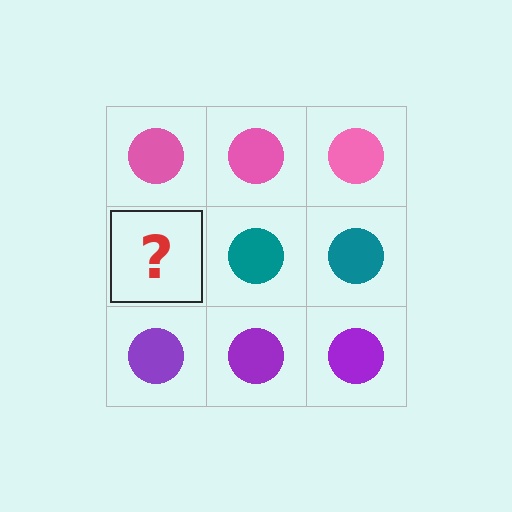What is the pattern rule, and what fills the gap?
The rule is that each row has a consistent color. The gap should be filled with a teal circle.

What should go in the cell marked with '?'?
The missing cell should contain a teal circle.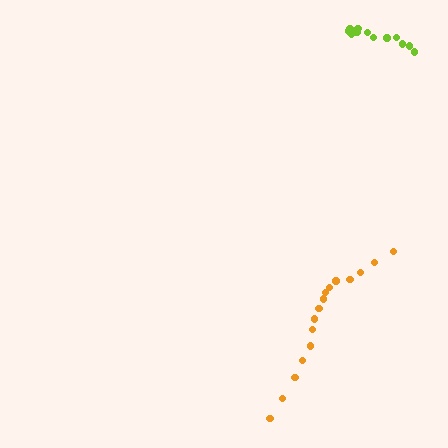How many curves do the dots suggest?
There are 2 distinct paths.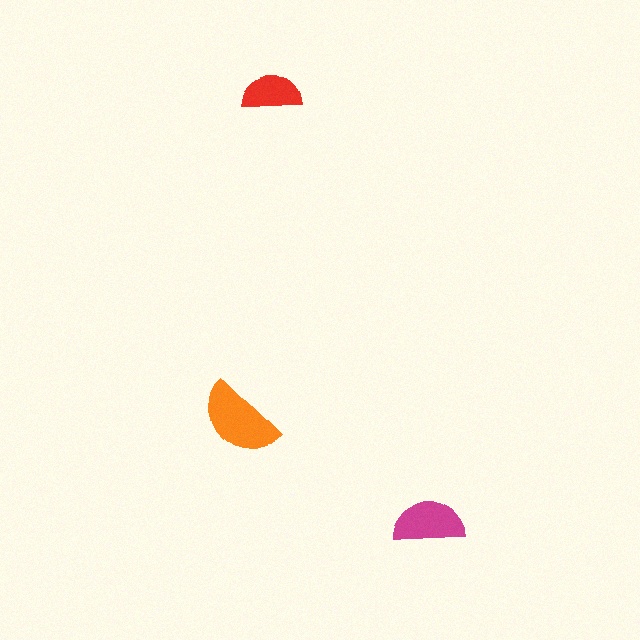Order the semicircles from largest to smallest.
the orange one, the magenta one, the red one.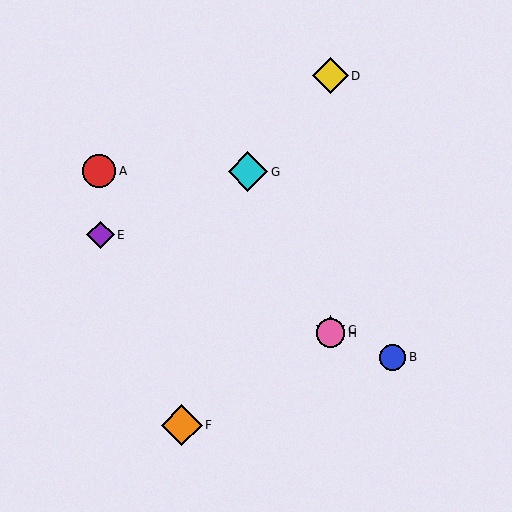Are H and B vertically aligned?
No, H is at x≈330 and B is at x≈392.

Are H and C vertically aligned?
Yes, both are at x≈330.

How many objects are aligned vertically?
3 objects (C, D, H) are aligned vertically.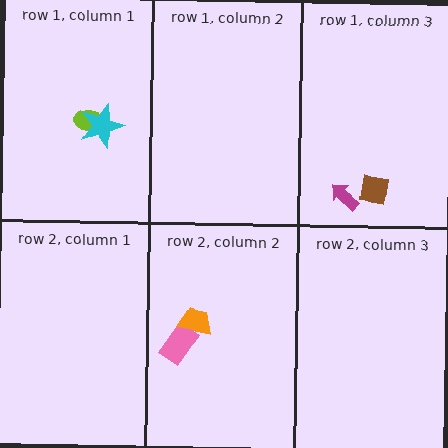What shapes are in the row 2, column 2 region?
The pink rectangle, the orange trapezoid.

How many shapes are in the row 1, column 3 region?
2.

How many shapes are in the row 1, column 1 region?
2.